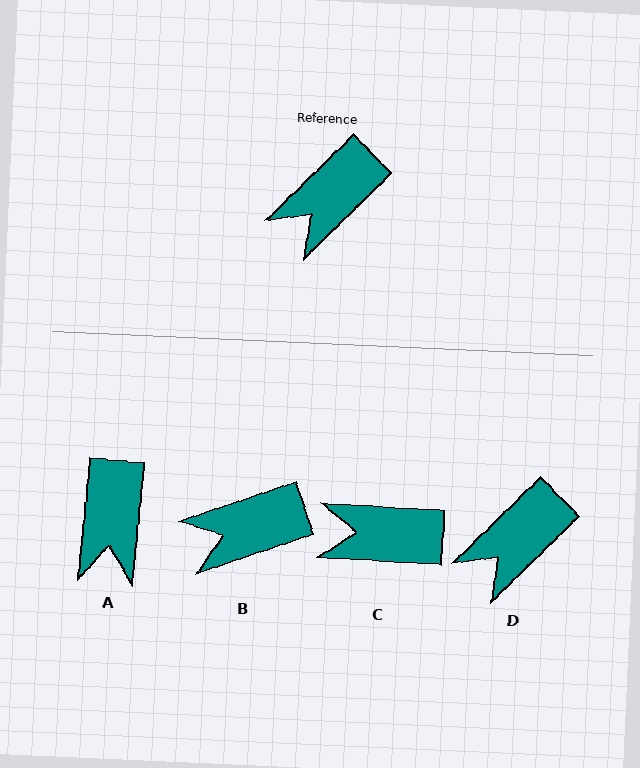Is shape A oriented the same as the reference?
No, it is off by about 40 degrees.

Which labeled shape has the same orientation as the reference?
D.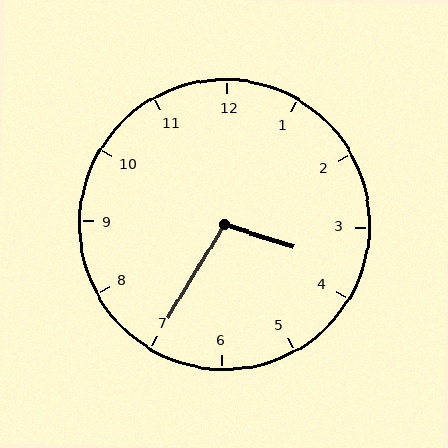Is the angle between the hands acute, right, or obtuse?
It is obtuse.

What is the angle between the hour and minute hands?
Approximately 102 degrees.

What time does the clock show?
3:35.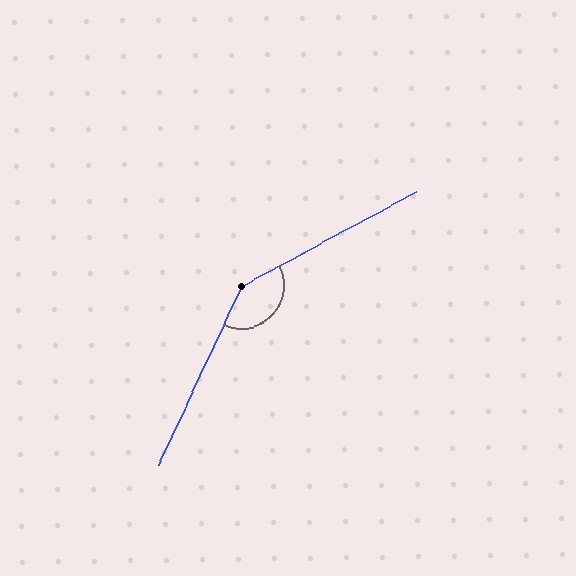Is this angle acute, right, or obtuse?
It is obtuse.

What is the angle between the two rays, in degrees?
Approximately 144 degrees.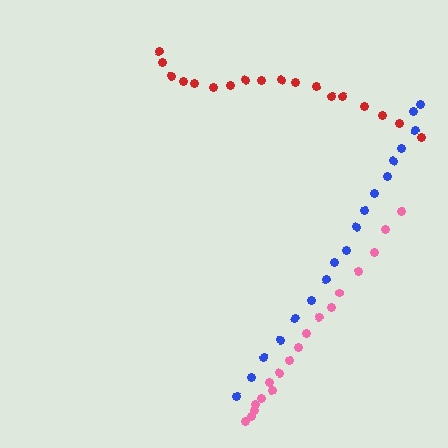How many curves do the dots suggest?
There are 3 distinct paths.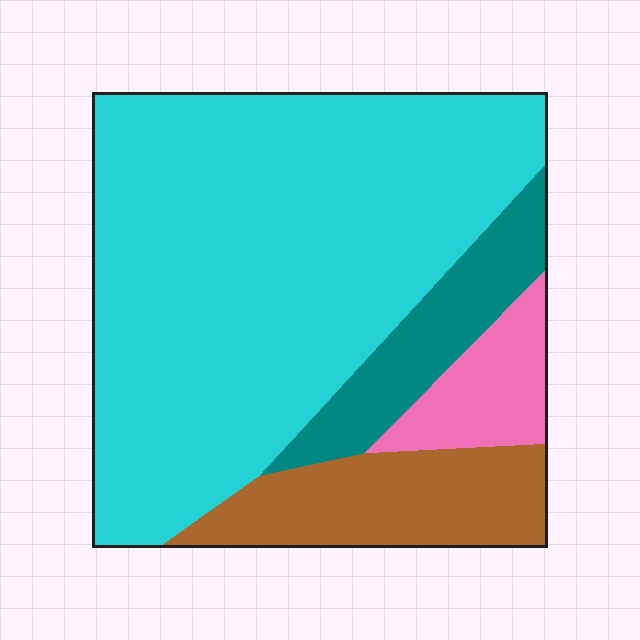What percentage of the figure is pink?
Pink takes up about one tenth (1/10) of the figure.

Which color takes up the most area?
Cyan, at roughly 65%.